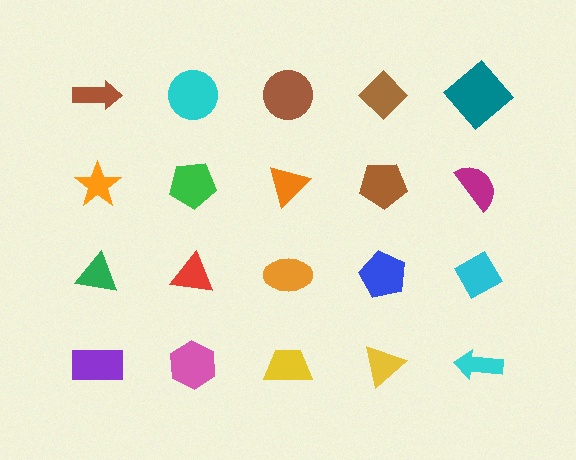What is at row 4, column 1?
A purple rectangle.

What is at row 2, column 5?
A magenta semicircle.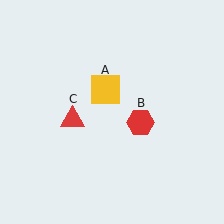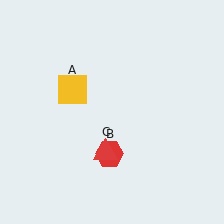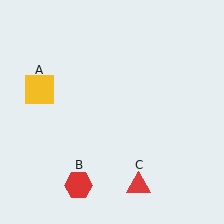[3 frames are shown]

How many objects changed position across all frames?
3 objects changed position: yellow square (object A), red hexagon (object B), red triangle (object C).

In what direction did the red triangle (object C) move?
The red triangle (object C) moved down and to the right.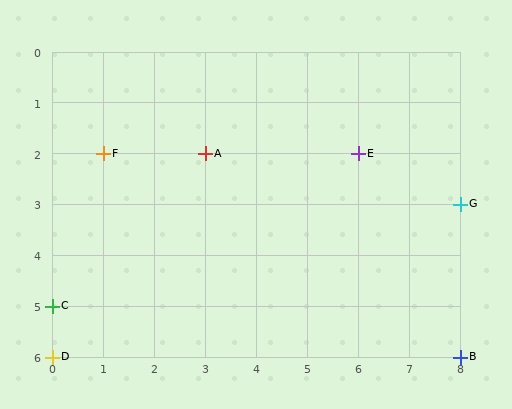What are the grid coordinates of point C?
Point C is at grid coordinates (0, 5).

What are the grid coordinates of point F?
Point F is at grid coordinates (1, 2).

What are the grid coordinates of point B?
Point B is at grid coordinates (8, 6).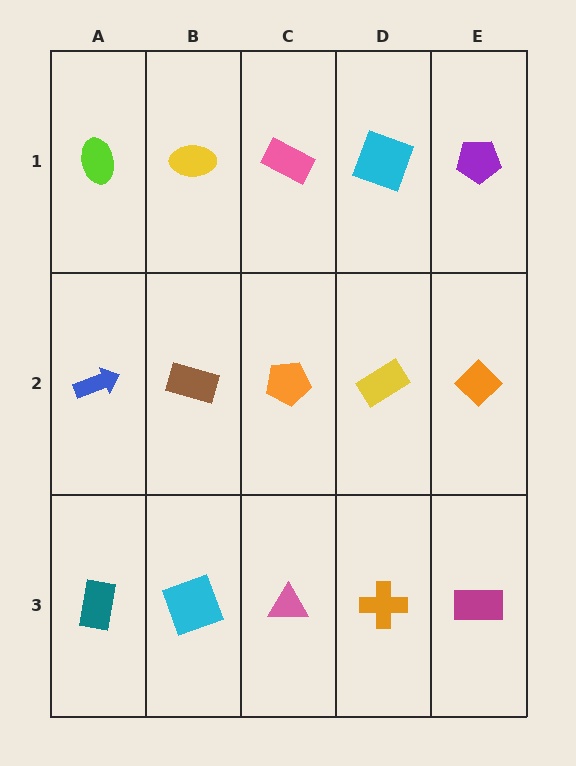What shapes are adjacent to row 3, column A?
A blue arrow (row 2, column A), a cyan square (row 3, column B).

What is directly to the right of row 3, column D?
A magenta rectangle.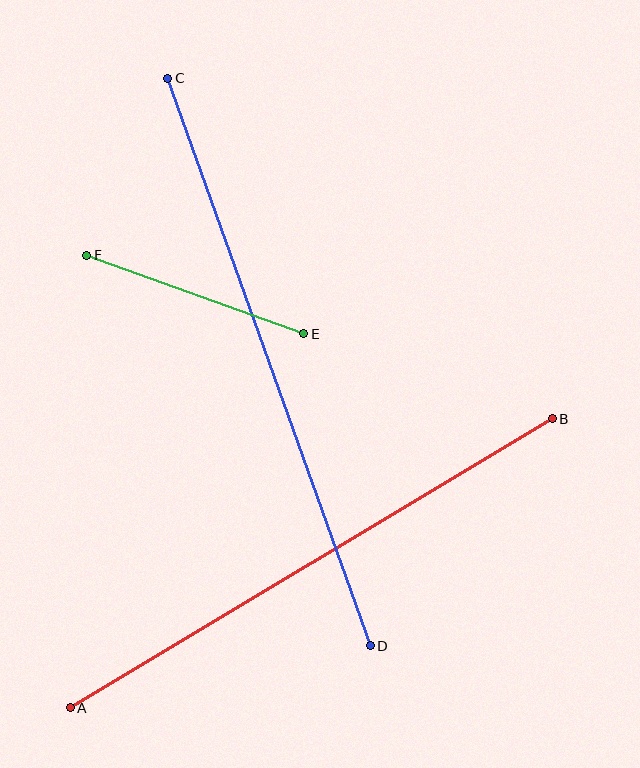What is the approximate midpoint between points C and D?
The midpoint is at approximately (269, 362) pixels.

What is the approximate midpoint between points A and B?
The midpoint is at approximately (311, 563) pixels.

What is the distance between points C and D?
The distance is approximately 602 pixels.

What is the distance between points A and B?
The distance is approximately 562 pixels.